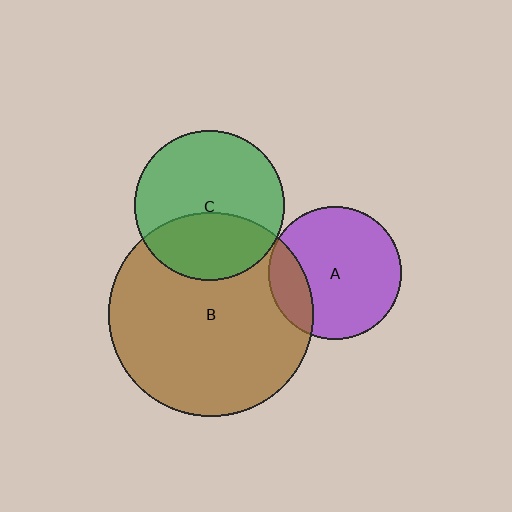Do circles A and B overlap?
Yes.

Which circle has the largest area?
Circle B (brown).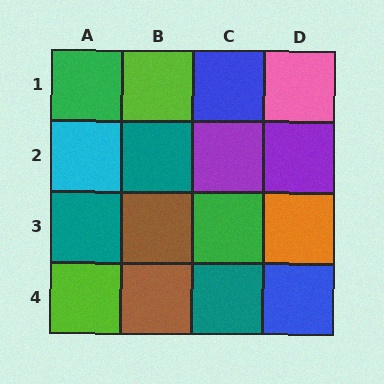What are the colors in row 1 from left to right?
Green, lime, blue, pink.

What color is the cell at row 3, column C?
Green.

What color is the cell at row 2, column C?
Purple.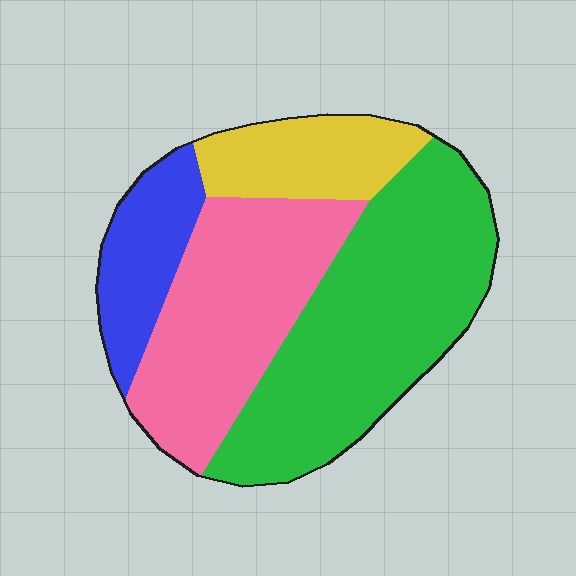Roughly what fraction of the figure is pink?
Pink takes up about one third (1/3) of the figure.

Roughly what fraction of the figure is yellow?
Yellow covers 14% of the figure.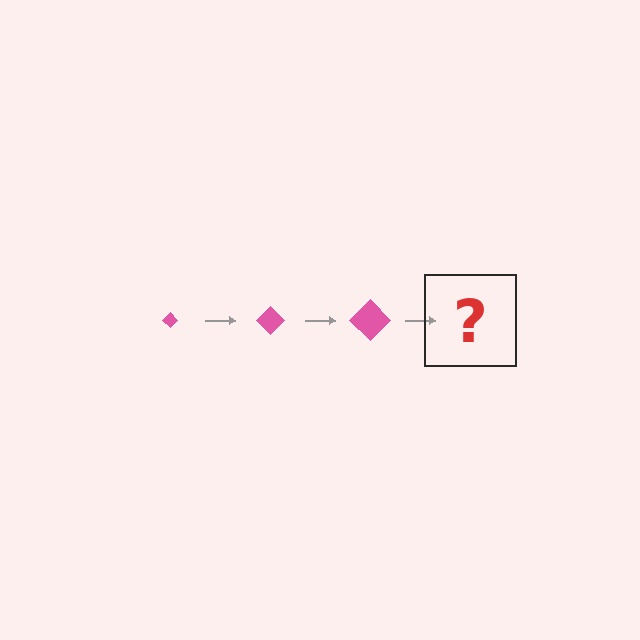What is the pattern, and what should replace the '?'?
The pattern is that the diamond gets progressively larger each step. The '?' should be a pink diamond, larger than the previous one.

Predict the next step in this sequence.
The next step is a pink diamond, larger than the previous one.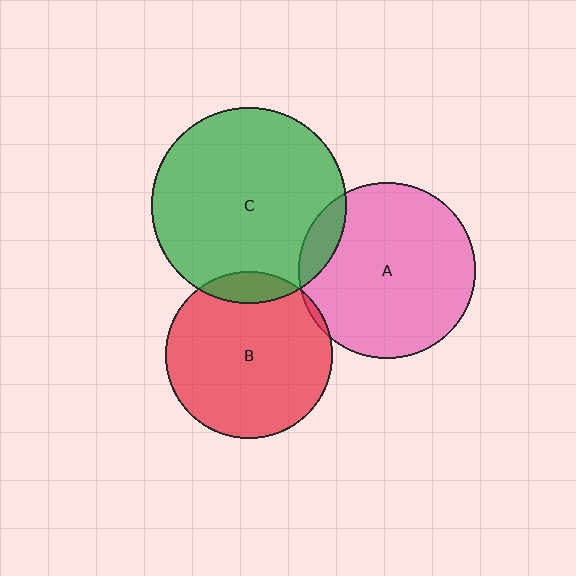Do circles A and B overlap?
Yes.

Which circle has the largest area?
Circle C (green).